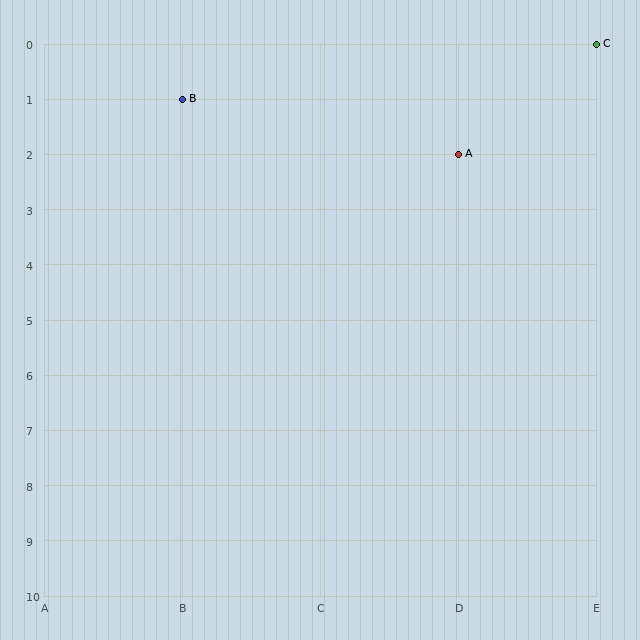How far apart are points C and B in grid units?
Points C and B are 3 columns and 1 row apart (about 3.2 grid units diagonally).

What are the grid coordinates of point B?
Point B is at grid coordinates (B, 1).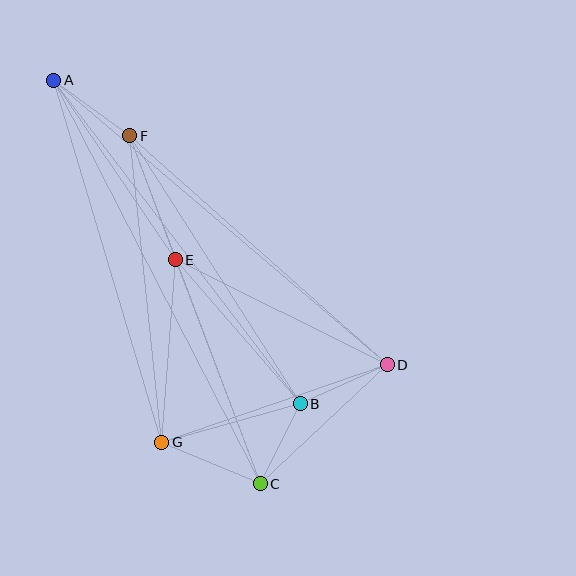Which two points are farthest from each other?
Points A and C are farthest from each other.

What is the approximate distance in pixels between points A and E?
The distance between A and E is approximately 217 pixels.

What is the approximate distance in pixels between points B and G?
The distance between B and G is approximately 144 pixels.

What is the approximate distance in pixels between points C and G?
The distance between C and G is approximately 107 pixels.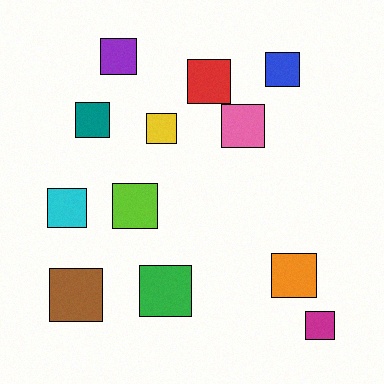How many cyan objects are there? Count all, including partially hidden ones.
There is 1 cyan object.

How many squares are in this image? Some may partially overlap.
There are 12 squares.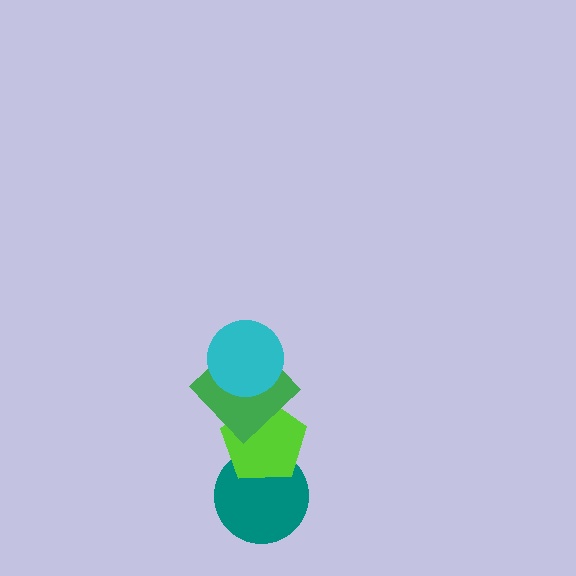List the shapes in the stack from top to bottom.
From top to bottom: the cyan circle, the green diamond, the lime pentagon, the teal circle.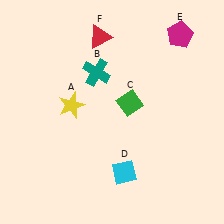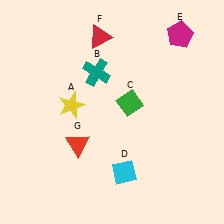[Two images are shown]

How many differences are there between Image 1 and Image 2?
There is 1 difference between the two images.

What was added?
A red triangle (G) was added in Image 2.